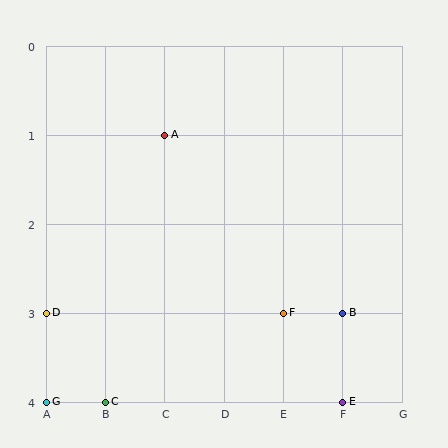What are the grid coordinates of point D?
Point D is at grid coordinates (A, 3).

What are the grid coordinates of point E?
Point E is at grid coordinates (F, 4).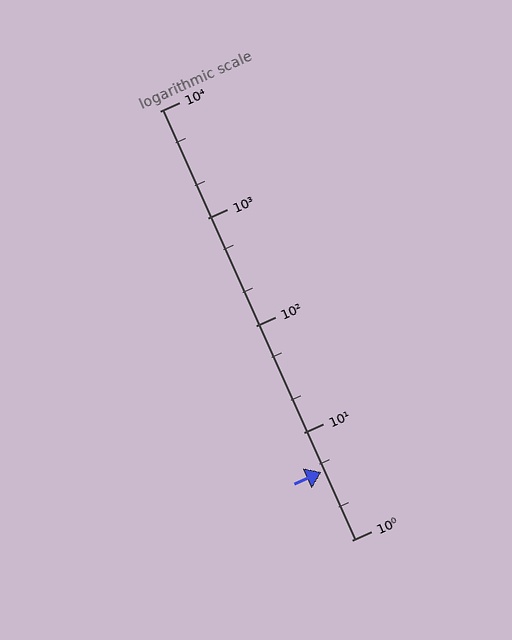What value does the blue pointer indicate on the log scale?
The pointer indicates approximately 4.3.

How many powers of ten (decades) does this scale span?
The scale spans 4 decades, from 1 to 10000.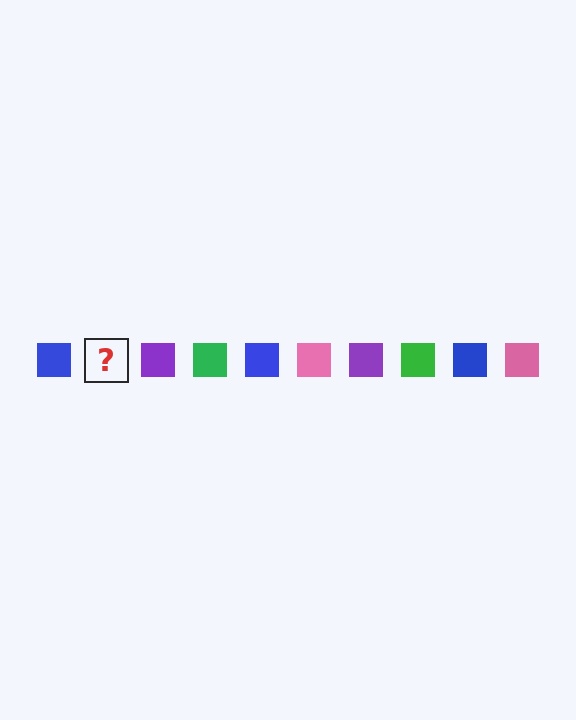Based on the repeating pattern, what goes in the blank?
The blank should be a pink square.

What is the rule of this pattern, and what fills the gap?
The rule is that the pattern cycles through blue, pink, purple, green squares. The gap should be filled with a pink square.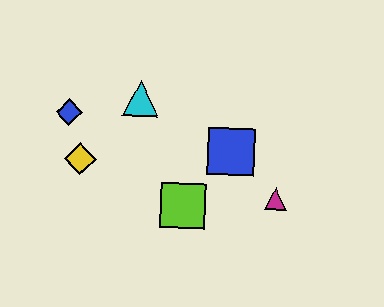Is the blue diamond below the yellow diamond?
No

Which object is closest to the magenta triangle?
The blue square is closest to the magenta triangle.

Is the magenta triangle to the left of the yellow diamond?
No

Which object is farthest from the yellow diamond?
The magenta triangle is farthest from the yellow diamond.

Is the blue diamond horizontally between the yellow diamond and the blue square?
No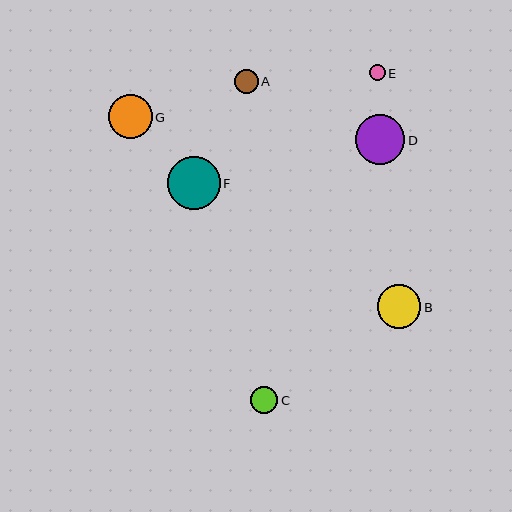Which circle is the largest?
Circle F is the largest with a size of approximately 52 pixels.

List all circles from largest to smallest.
From largest to smallest: F, D, G, B, C, A, E.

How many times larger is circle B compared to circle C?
Circle B is approximately 1.6 times the size of circle C.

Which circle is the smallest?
Circle E is the smallest with a size of approximately 16 pixels.